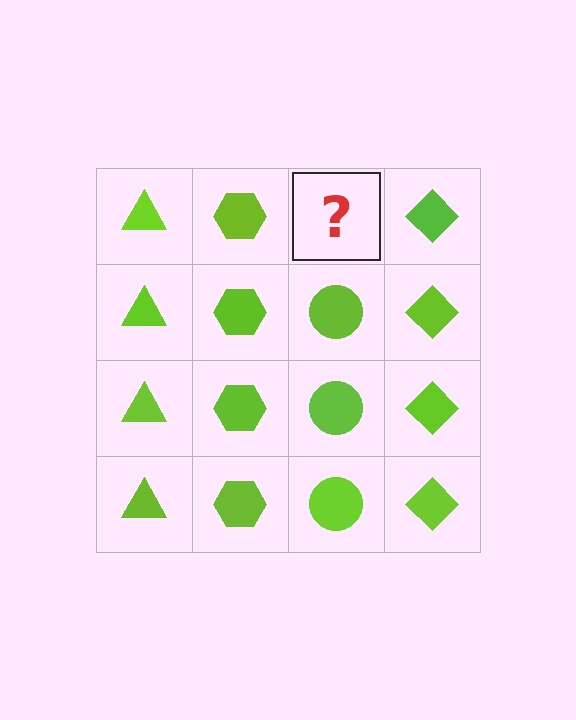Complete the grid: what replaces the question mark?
The question mark should be replaced with a lime circle.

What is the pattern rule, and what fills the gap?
The rule is that each column has a consistent shape. The gap should be filled with a lime circle.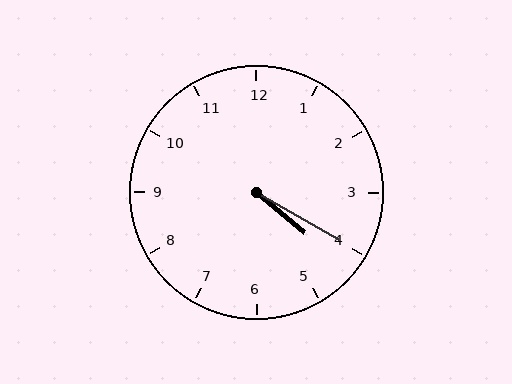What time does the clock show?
4:20.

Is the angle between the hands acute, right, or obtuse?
It is acute.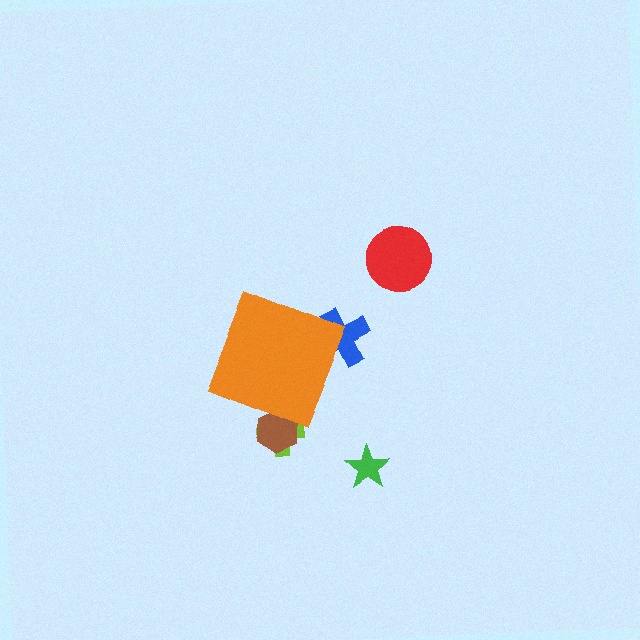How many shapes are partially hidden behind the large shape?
3 shapes are partially hidden.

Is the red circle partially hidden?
No, the red circle is fully visible.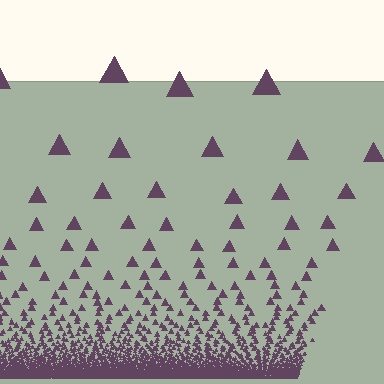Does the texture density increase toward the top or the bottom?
Density increases toward the bottom.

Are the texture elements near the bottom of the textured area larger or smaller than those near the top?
Smaller. The gradient is inverted — elements near the bottom are smaller and denser.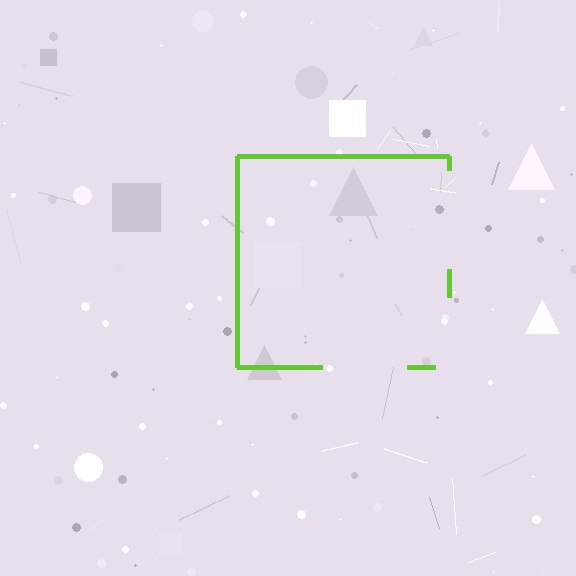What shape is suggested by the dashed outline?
The dashed outline suggests a square.